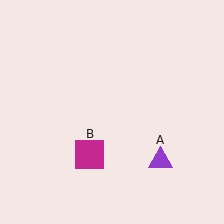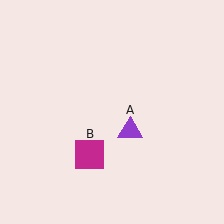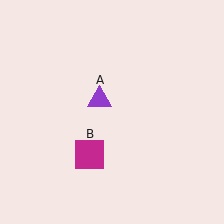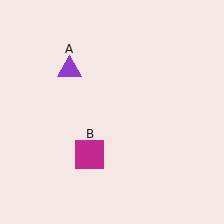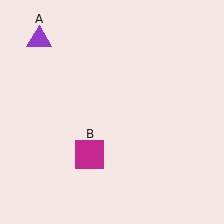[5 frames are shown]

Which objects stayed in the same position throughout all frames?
Magenta square (object B) remained stationary.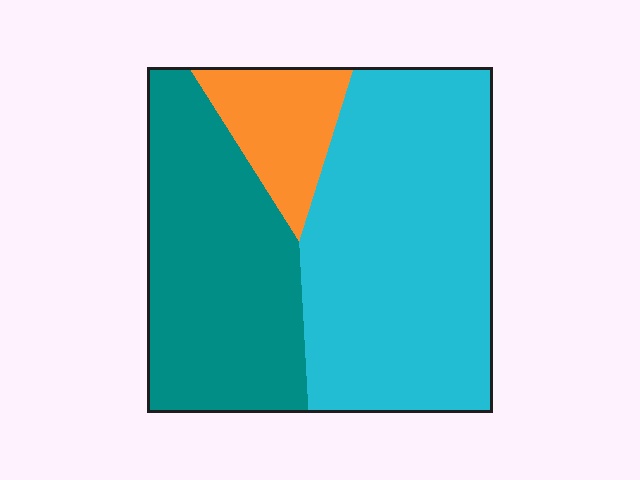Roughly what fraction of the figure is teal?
Teal takes up between a third and a half of the figure.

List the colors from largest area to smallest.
From largest to smallest: cyan, teal, orange.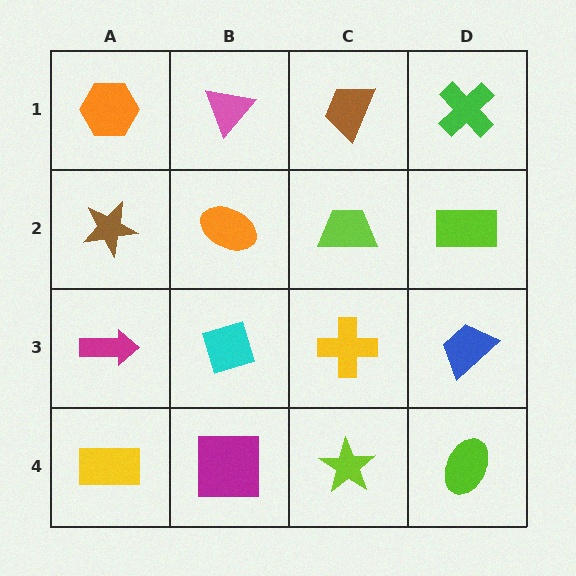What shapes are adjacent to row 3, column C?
A lime trapezoid (row 2, column C), a lime star (row 4, column C), a cyan diamond (row 3, column B), a blue trapezoid (row 3, column D).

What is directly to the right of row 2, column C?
A lime rectangle.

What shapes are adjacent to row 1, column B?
An orange ellipse (row 2, column B), an orange hexagon (row 1, column A), a brown trapezoid (row 1, column C).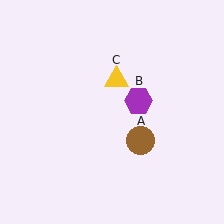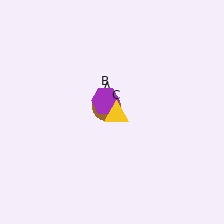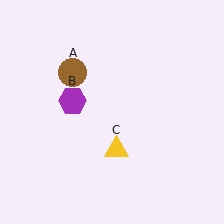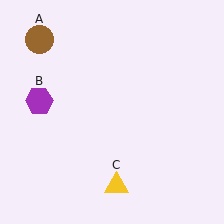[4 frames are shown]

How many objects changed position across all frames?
3 objects changed position: brown circle (object A), purple hexagon (object B), yellow triangle (object C).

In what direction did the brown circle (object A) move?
The brown circle (object A) moved up and to the left.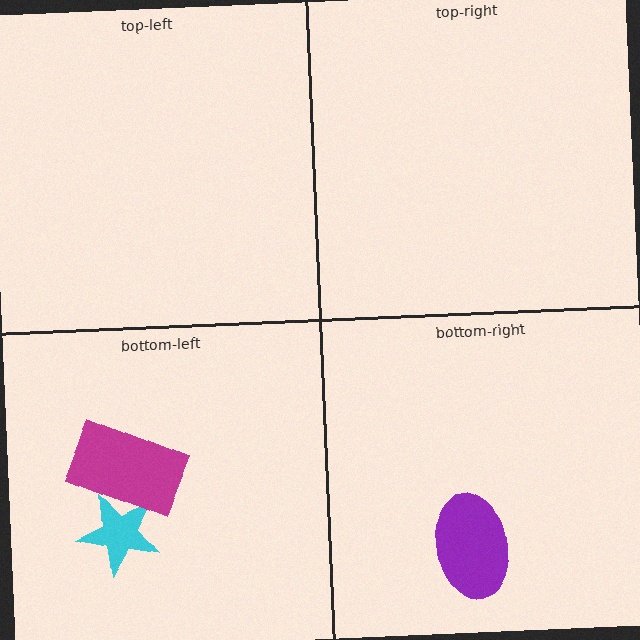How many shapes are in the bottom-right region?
1.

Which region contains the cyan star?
The bottom-left region.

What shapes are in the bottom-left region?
The cyan star, the magenta rectangle.